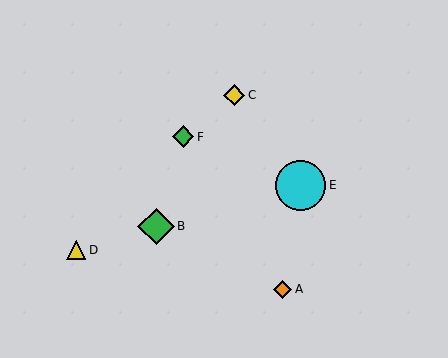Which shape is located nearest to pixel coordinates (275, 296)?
The orange diamond (labeled A) at (283, 289) is nearest to that location.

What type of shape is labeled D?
Shape D is a yellow triangle.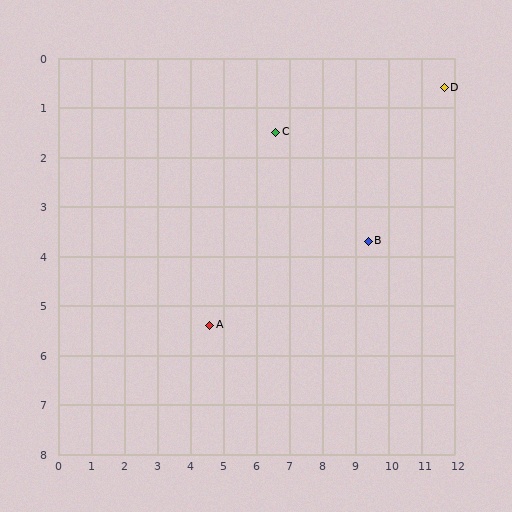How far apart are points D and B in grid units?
Points D and B are about 3.9 grid units apart.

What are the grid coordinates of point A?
Point A is at approximately (4.6, 5.4).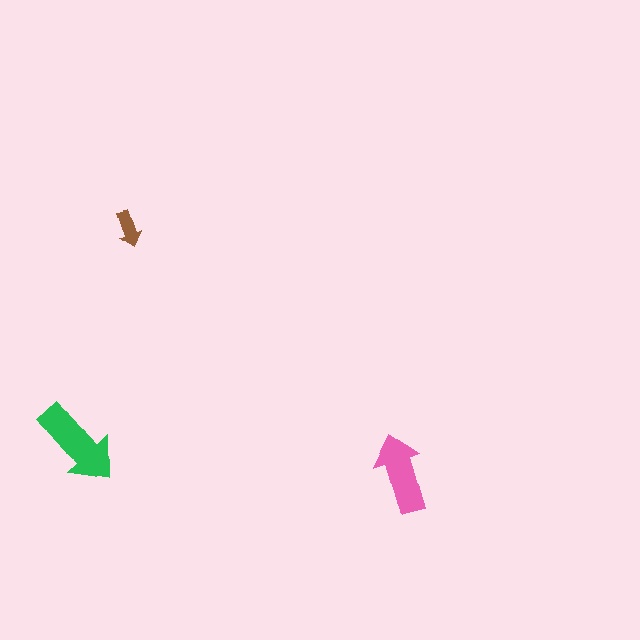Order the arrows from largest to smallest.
the green one, the pink one, the brown one.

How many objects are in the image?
There are 3 objects in the image.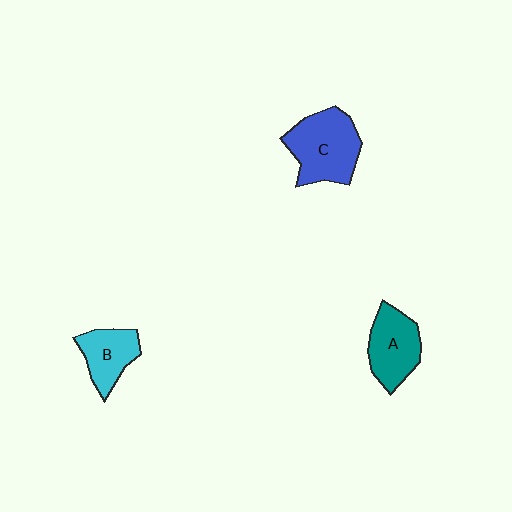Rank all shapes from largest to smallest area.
From largest to smallest: C (blue), A (teal), B (cyan).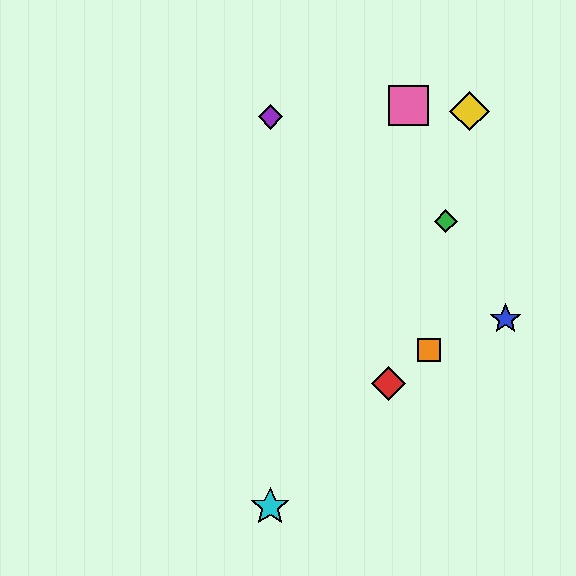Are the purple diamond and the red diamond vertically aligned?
No, the purple diamond is at x≈270 and the red diamond is at x≈388.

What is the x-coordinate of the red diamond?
The red diamond is at x≈388.